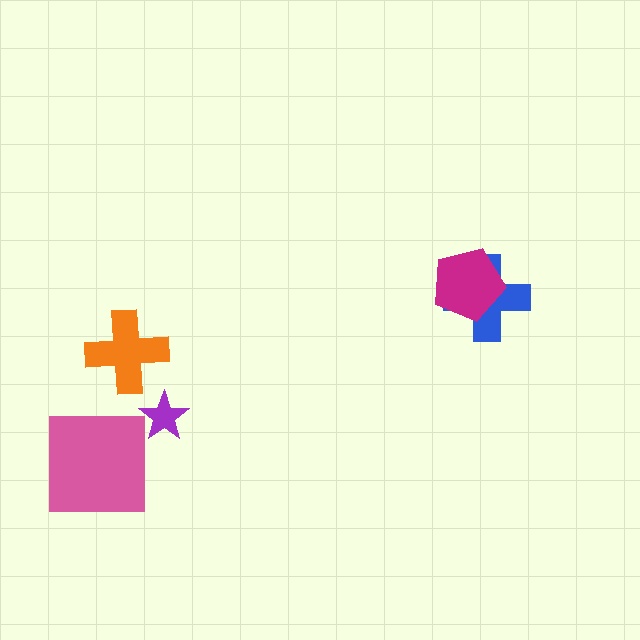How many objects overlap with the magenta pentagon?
1 object overlaps with the magenta pentagon.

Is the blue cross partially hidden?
Yes, it is partially covered by another shape.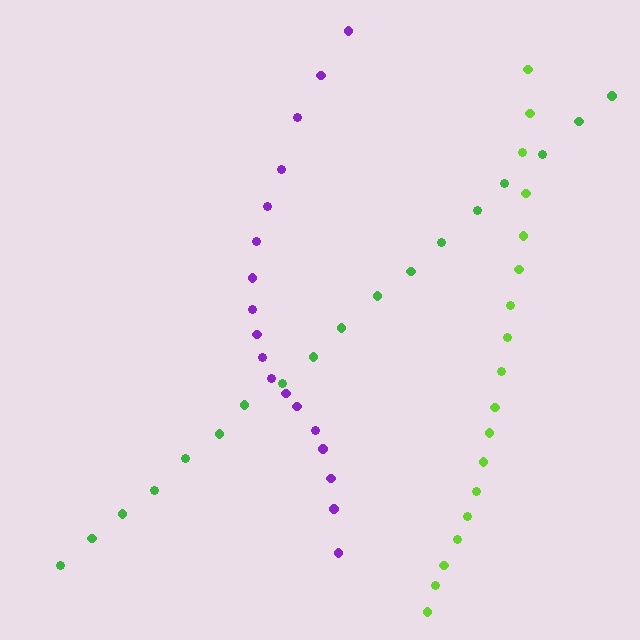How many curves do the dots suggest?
There are 3 distinct paths.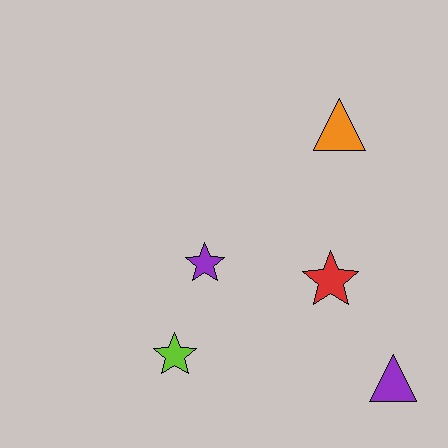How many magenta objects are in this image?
There are no magenta objects.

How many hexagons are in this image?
There are no hexagons.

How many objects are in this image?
There are 5 objects.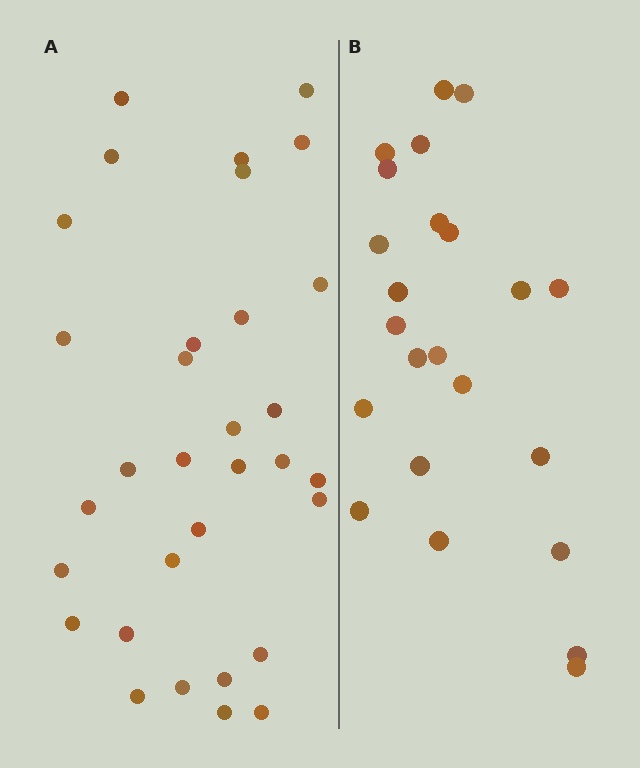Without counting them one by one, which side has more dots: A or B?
Region A (the left region) has more dots.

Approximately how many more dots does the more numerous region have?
Region A has roughly 8 or so more dots than region B.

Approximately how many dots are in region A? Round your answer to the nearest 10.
About 30 dots. (The exact count is 32, which rounds to 30.)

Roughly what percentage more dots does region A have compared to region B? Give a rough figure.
About 40% more.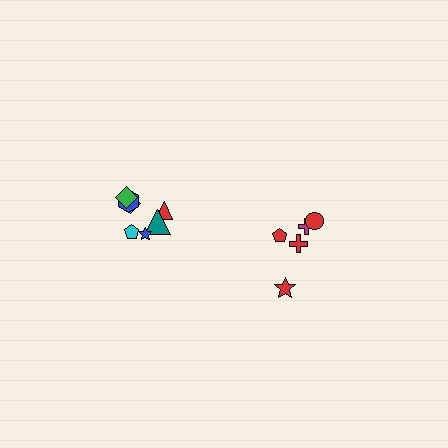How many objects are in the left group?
There are 7 objects.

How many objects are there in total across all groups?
There are 12 objects.